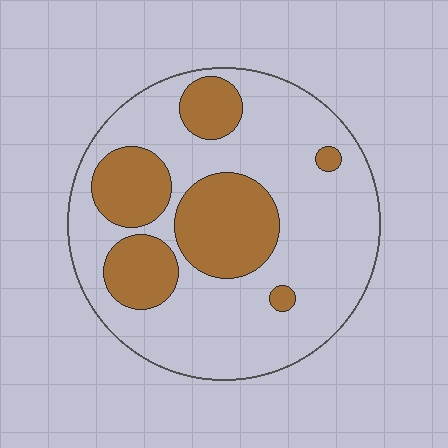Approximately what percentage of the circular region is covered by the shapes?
Approximately 30%.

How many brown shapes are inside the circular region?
6.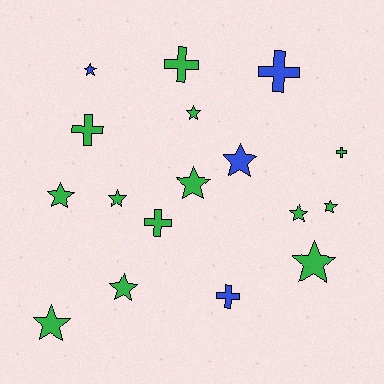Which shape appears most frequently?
Star, with 11 objects.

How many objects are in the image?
There are 17 objects.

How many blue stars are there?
There are 2 blue stars.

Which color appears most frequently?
Green, with 13 objects.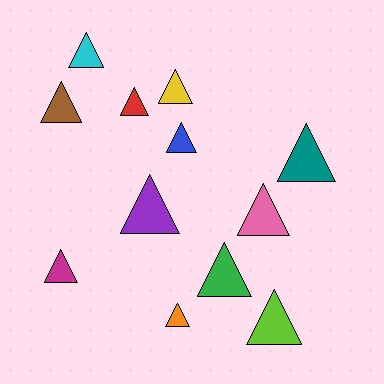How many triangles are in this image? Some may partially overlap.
There are 12 triangles.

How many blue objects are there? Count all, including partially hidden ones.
There is 1 blue object.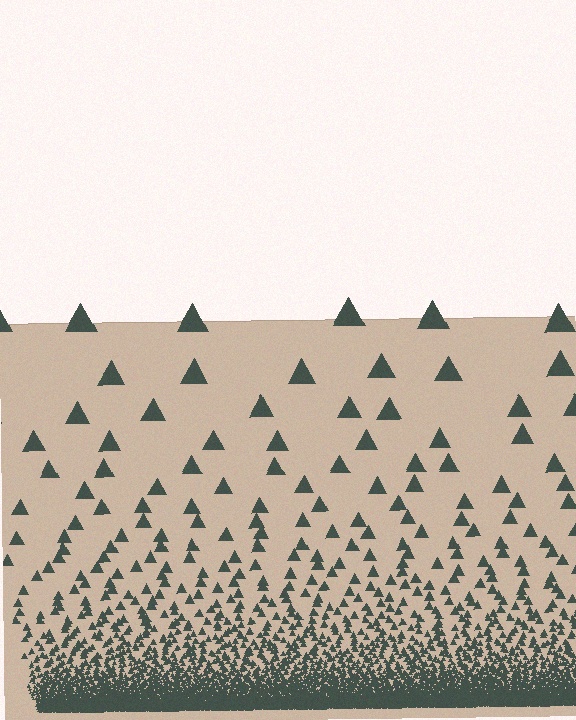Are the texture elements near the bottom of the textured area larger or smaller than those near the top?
Smaller. The gradient is inverted — elements near the bottom are smaller and denser.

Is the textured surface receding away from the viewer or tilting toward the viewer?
The surface appears to tilt toward the viewer. Texture elements get larger and sparser toward the top.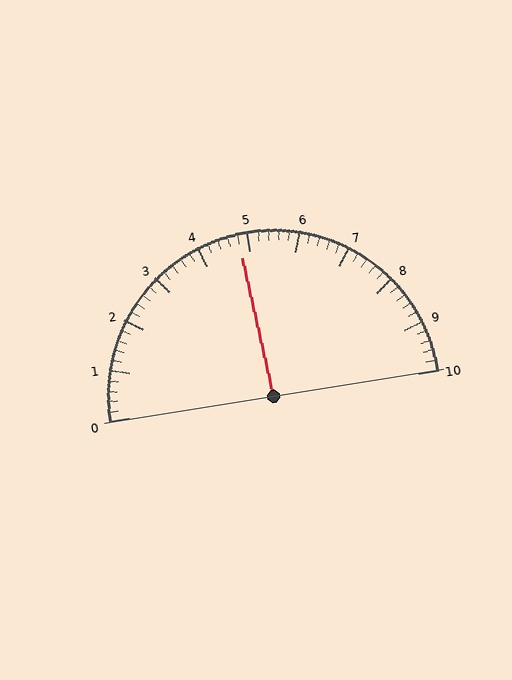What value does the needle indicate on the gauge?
The needle indicates approximately 4.8.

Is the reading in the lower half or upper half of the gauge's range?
The reading is in the lower half of the range (0 to 10).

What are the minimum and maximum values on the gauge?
The gauge ranges from 0 to 10.